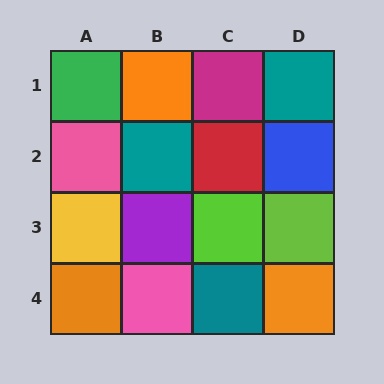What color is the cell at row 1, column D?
Teal.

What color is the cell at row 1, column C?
Magenta.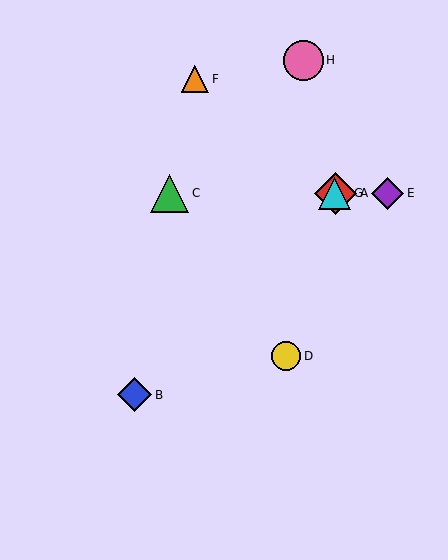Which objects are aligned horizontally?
Objects A, C, E, G are aligned horizontally.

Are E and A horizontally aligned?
Yes, both are at y≈193.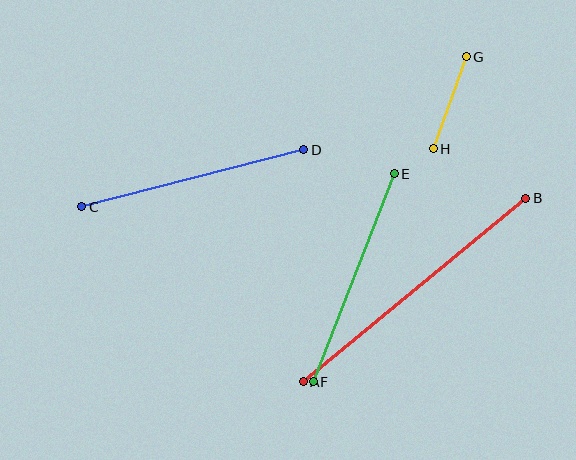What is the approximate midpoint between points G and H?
The midpoint is at approximately (450, 103) pixels.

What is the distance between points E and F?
The distance is approximately 223 pixels.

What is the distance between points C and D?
The distance is approximately 229 pixels.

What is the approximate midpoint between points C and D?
The midpoint is at approximately (193, 178) pixels.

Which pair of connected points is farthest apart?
Points A and B are farthest apart.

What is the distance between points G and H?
The distance is approximately 98 pixels.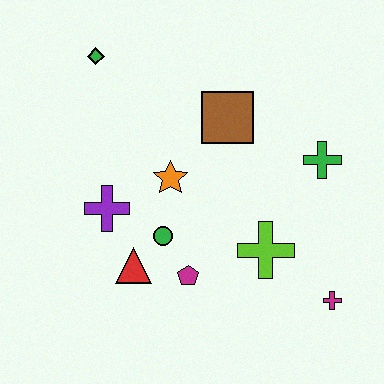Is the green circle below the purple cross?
Yes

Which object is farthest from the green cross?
The green diamond is farthest from the green cross.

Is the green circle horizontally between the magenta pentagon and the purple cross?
Yes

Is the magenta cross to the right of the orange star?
Yes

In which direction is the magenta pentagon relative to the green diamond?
The magenta pentagon is below the green diamond.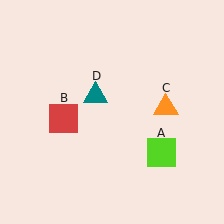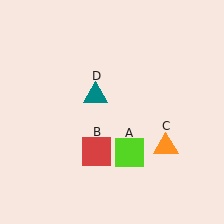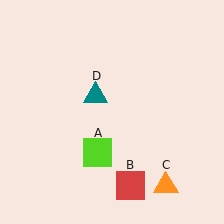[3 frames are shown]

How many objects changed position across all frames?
3 objects changed position: lime square (object A), red square (object B), orange triangle (object C).